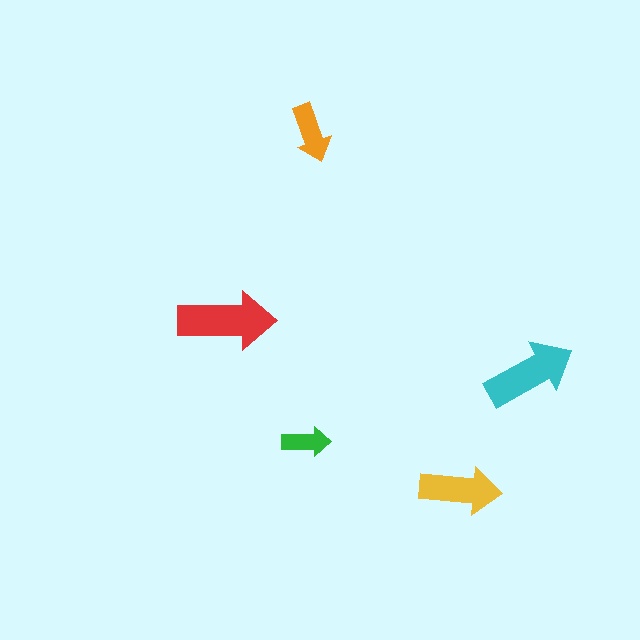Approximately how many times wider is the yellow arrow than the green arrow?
About 1.5 times wider.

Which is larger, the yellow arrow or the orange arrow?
The yellow one.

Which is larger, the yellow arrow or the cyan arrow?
The cyan one.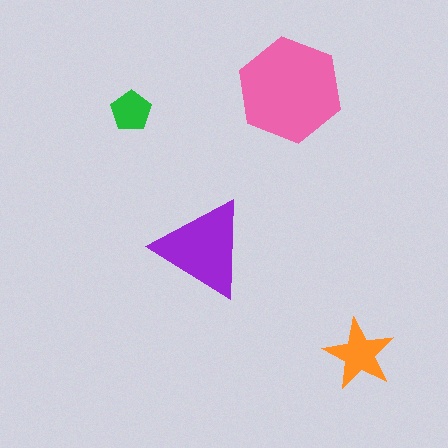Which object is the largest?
The pink hexagon.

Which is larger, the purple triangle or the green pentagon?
The purple triangle.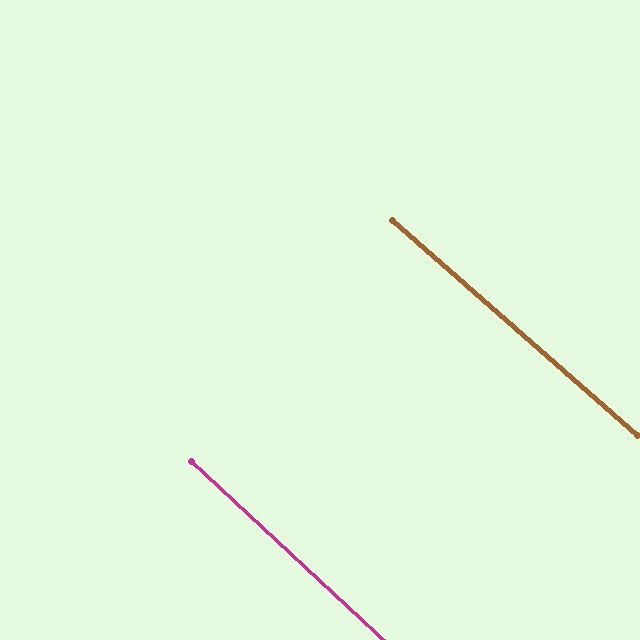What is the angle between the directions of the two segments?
Approximately 2 degrees.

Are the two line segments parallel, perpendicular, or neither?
Parallel — their directions differ by only 1.5°.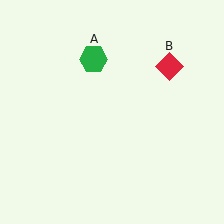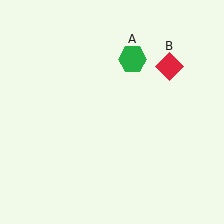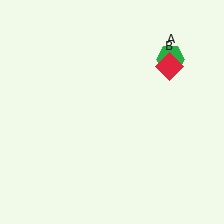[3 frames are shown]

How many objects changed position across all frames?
1 object changed position: green hexagon (object A).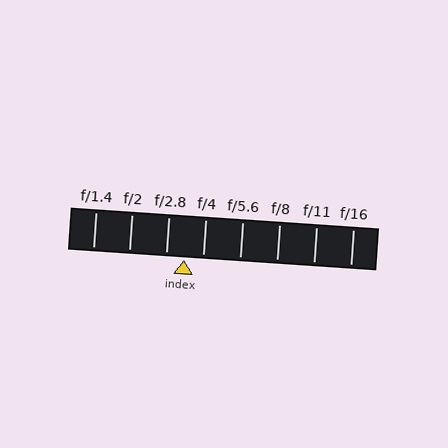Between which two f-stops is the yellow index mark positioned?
The index mark is between f/2.8 and f/4.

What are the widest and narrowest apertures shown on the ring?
The widest aperture shown is f/1.4 and the narrowest is f/16.